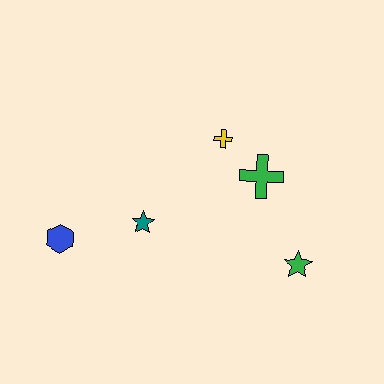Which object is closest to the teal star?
The blue hexagon is closest to the teal star.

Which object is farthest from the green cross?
The blue hexagon is farthest from the green cross.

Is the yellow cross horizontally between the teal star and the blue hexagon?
No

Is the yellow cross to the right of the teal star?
Yes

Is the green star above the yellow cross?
No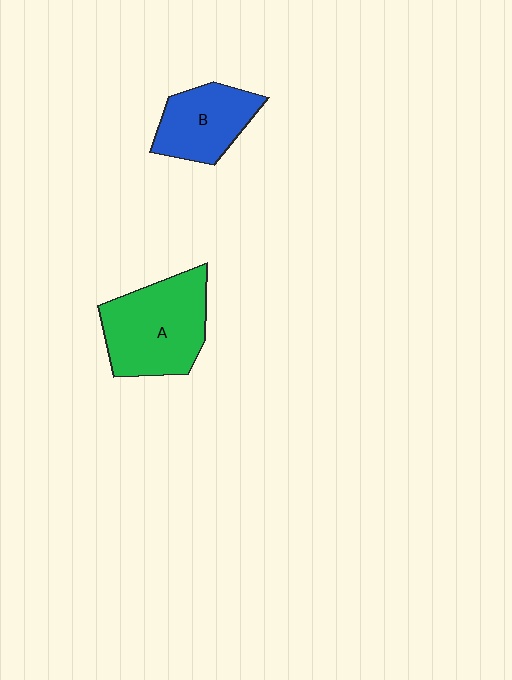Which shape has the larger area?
Shape A (green).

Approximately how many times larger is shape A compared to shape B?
Approximately 1.5 times.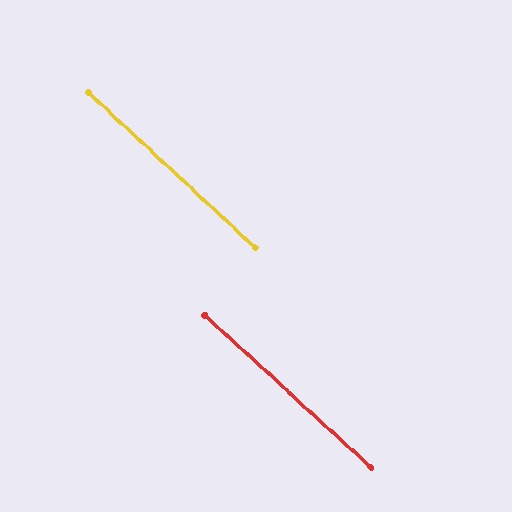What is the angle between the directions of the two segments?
Approximately 1 degree.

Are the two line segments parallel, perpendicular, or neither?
Parallel — their directions differ by only 0.8°.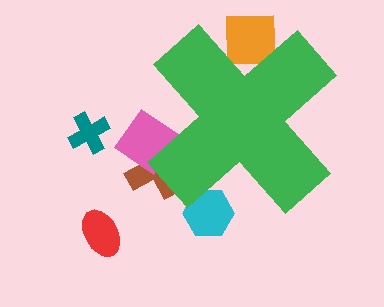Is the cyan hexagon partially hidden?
Yes, the cyan hexagon is partially hidden behind the green cross.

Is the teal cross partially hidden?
No, the teal cross is fully visible.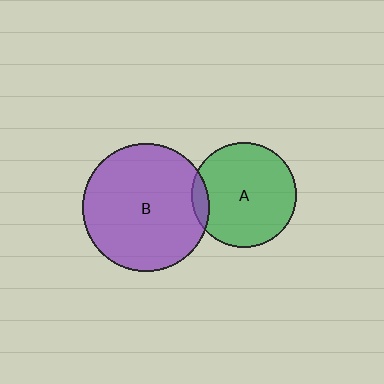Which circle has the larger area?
Circle B (purple).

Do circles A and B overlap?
Yes.